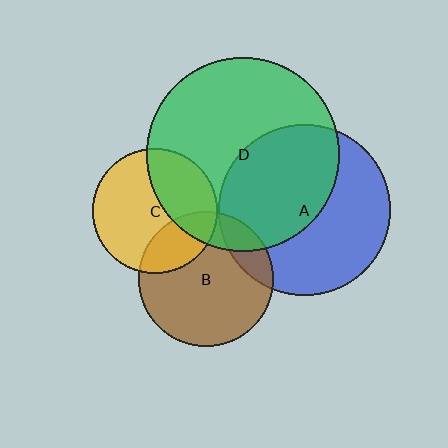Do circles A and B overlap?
Yes.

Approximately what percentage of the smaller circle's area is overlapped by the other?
Approximately 15%.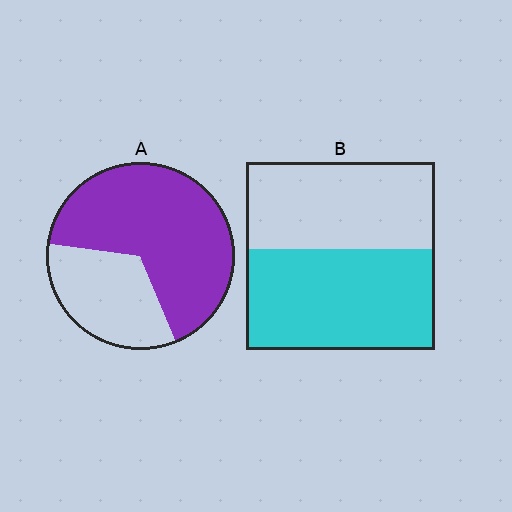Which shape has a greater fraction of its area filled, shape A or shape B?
Shape A.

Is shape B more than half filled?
Roughly half.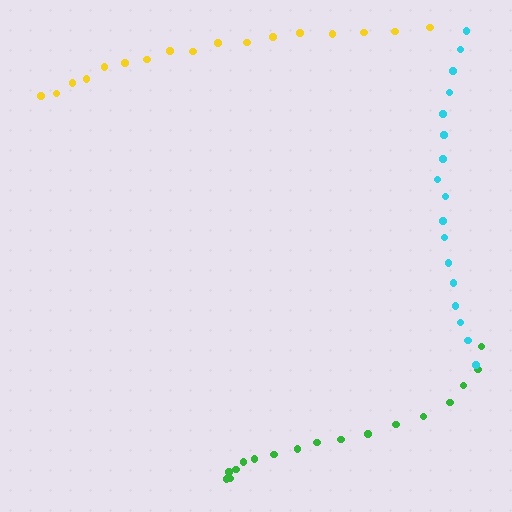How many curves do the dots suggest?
There are 3 distinct paths.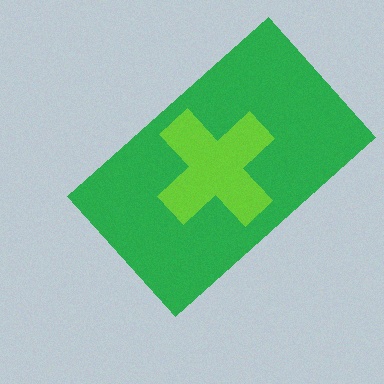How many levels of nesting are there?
2.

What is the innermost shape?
The lime cross.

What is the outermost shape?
The green rectangle.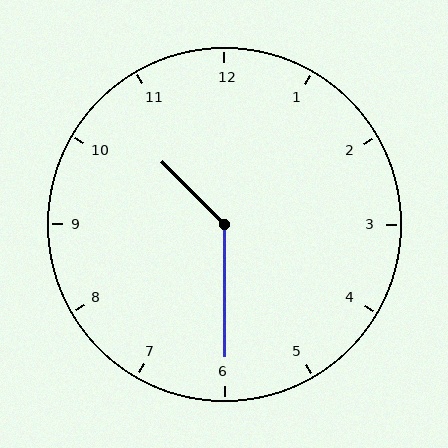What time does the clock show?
10:30.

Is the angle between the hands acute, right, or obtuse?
It is obtuse.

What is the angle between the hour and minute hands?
Approximately 135 degrees.